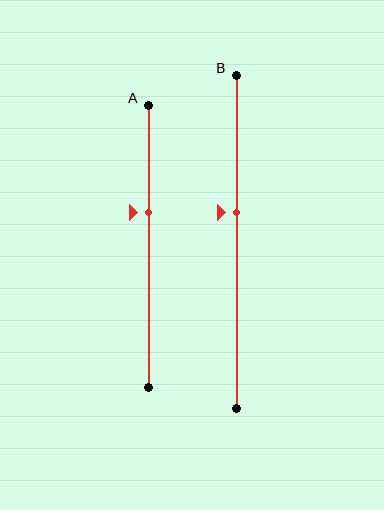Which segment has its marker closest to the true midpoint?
Segment B has its marker closest to the true midpoint.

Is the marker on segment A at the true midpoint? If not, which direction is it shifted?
No, the marker on segment A is shifted upward by about 12% of the segment length.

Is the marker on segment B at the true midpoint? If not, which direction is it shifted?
No, the marker on segment B is shifted upward by about 9% of the segment length.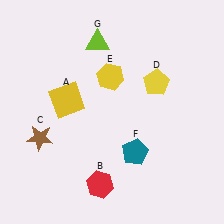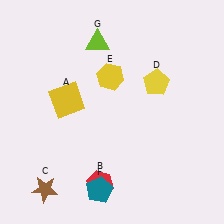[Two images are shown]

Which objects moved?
The objects that moved are: the brown star (C), the teal pentagon (F).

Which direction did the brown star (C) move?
The brown star (C) moved down.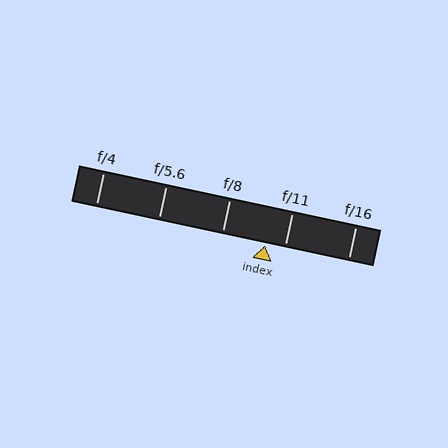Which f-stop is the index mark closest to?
The index mark is closest to f/11.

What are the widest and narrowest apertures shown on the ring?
The widest aperture shown is f/4 and the narrowest is f/16.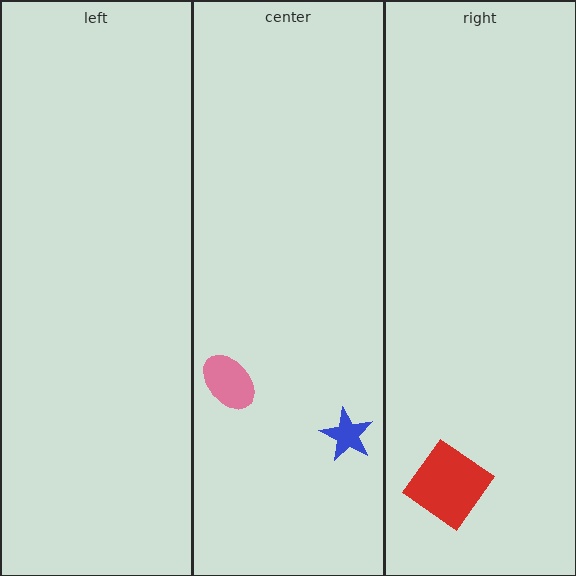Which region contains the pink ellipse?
The center region.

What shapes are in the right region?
The red diamond.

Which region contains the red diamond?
The right region.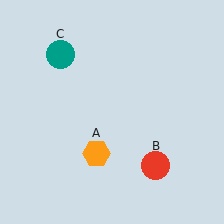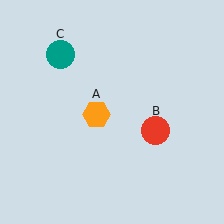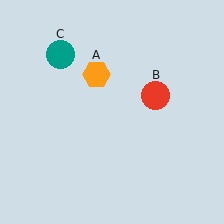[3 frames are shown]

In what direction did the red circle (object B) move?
The red circle (object B) moved up.